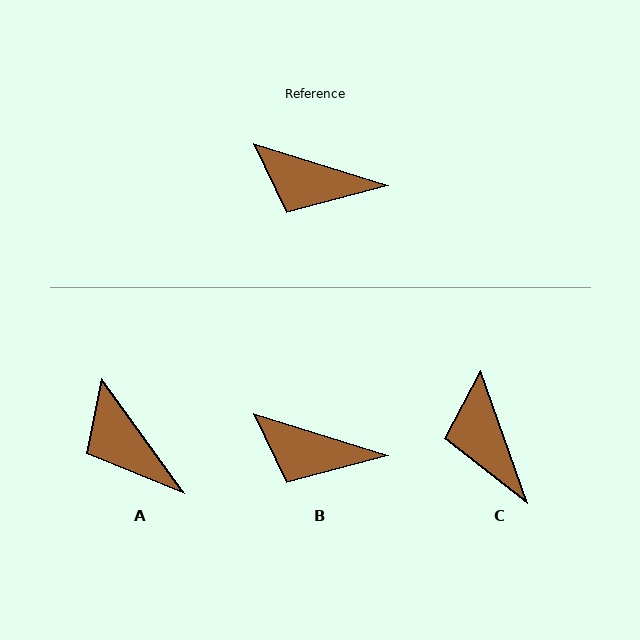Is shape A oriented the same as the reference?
No, it is off by about 37 degrees.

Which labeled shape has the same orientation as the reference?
B.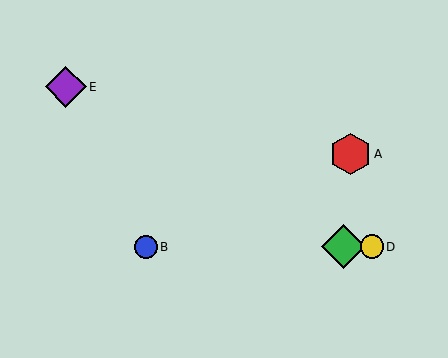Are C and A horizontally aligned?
No, C is at y≈247 and A is at y≈154.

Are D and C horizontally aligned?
Yes, both are at y≈247.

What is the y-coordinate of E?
Object E is at y≈87.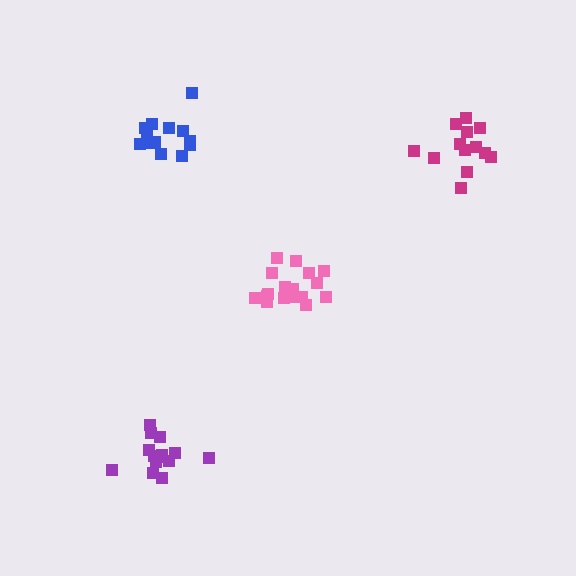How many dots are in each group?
Group 1: 13 dots, Group 2: 14 dots, Group 3: 13 dots, Group 4: 17 dots (57 total).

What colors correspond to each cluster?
The clusters are colored: blue, purple, magenta, pink.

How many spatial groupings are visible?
There are 4 spatial groupings.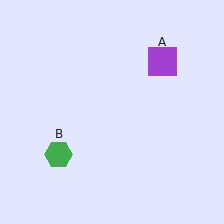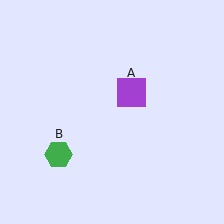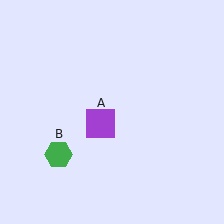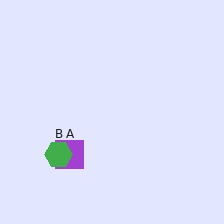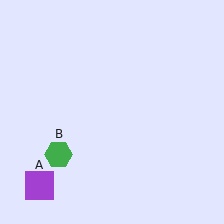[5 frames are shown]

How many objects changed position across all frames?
1 object changed position: purple square (object A).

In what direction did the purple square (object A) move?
The purple square (object A) moved down and to the left.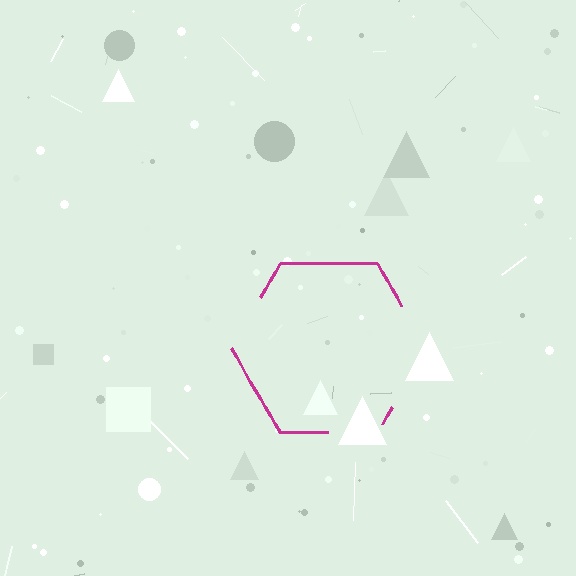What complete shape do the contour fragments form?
The contour fragments form a hexagon.